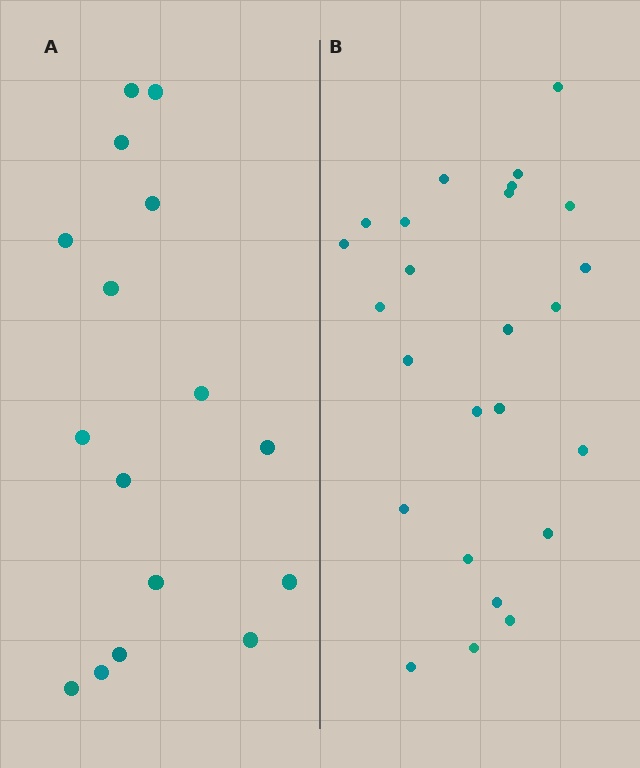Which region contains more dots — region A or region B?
Region B (the right region) has more dots.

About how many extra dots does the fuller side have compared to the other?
Region B has roughly 8 or so more dots than region A.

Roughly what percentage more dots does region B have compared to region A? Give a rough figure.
About 55% more.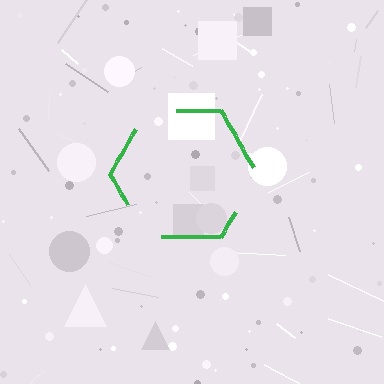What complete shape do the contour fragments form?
The contour fragments form a hexagon.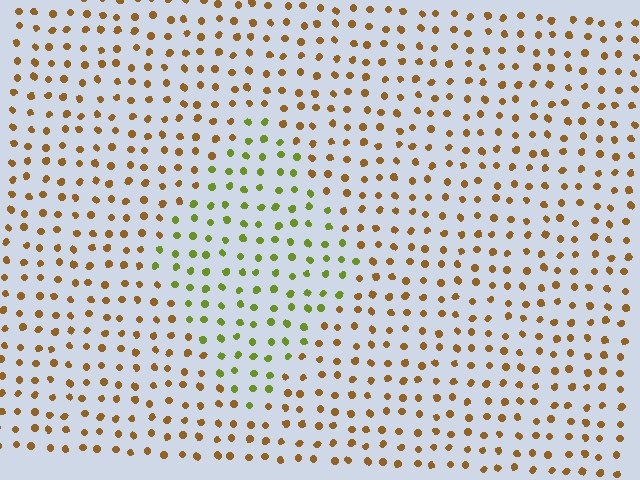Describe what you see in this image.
The image is filled with small brown elements in a uniform arrangement. A diamond-shaped region is visible where the elements are tinted to a slightly different hue, forming a subtle color boundary.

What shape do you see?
I see a diamond.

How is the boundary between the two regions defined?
The boundary is defined purely by a slight shift in hue (about 48 degrees). Spacing, size, and orientation are identical on both sides.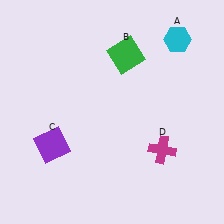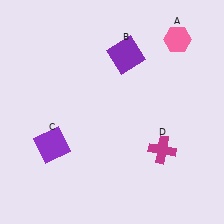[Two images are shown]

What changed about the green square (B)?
In Image 1, B is green. In Image 2, it changed to purple.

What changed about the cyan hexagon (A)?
In Image 1, A is cyan. In Image 2, it changed to pink.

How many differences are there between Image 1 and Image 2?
There are 2 differences between the two images.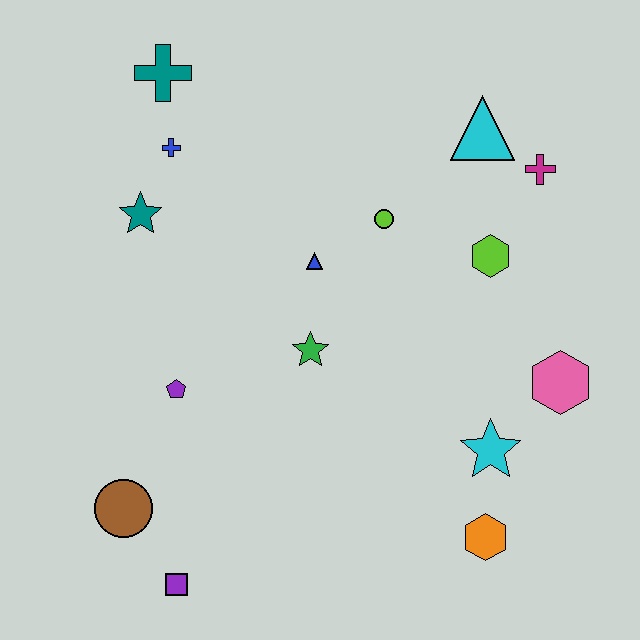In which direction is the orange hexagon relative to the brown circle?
The orange hexagon is to the right of the brown circle.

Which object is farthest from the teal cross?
The orange hexagon is farthest from the teal cross.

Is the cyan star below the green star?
Yes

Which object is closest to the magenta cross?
The cyan triangle is closest to the magenta cross.